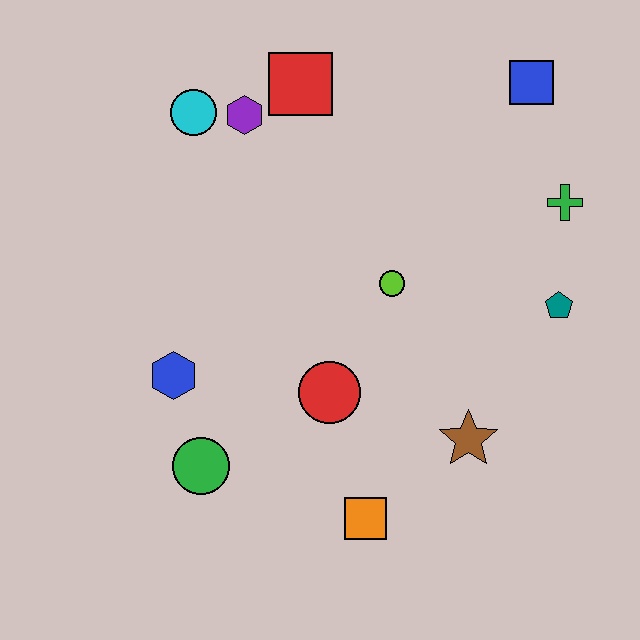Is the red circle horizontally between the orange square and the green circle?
Yes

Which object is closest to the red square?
The purple hexagon is closest to the red square.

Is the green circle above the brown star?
No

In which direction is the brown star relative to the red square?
The brown star is below the red square.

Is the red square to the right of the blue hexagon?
Yes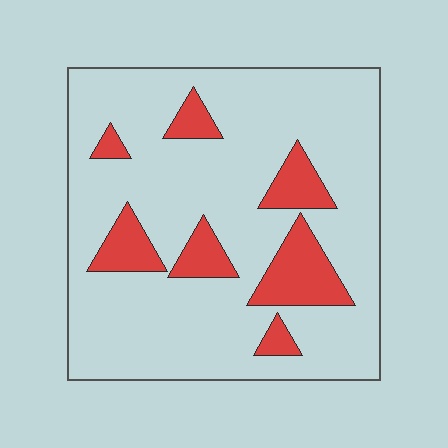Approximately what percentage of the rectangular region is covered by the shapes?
Approximately 15%.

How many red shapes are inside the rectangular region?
7.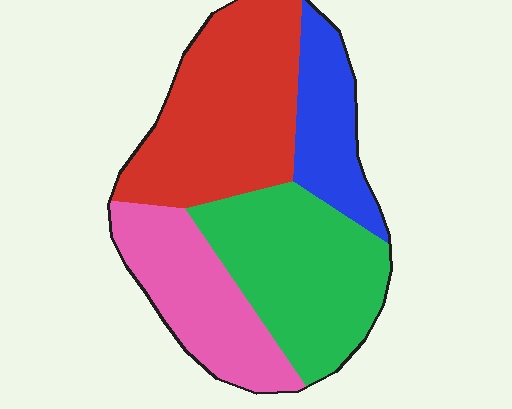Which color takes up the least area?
Blue, at roughly 15%.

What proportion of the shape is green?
Green takes up between a quarter and a half of the shape.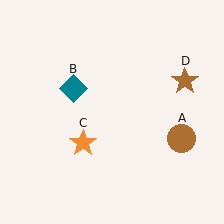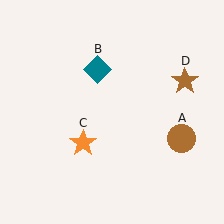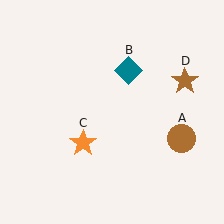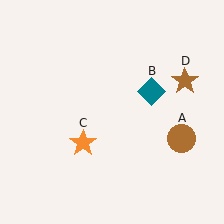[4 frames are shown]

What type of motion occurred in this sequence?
The teal diamond (object B) rotated clockwise around the center of the scene.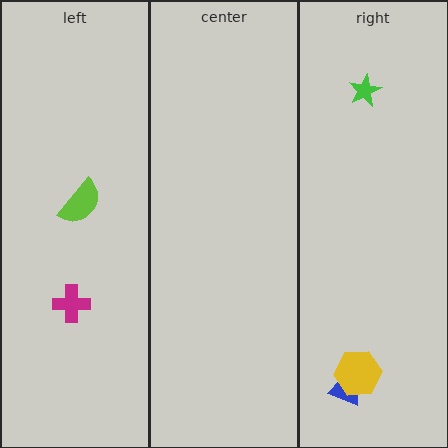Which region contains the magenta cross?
The left region.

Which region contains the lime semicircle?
The left region.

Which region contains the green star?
The right region.